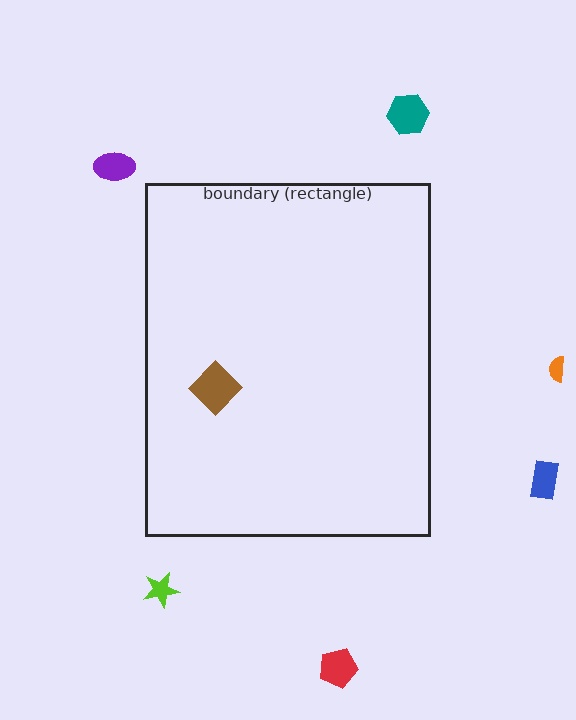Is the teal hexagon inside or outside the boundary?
Outside.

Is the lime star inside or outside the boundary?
Outside.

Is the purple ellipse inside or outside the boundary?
Outside.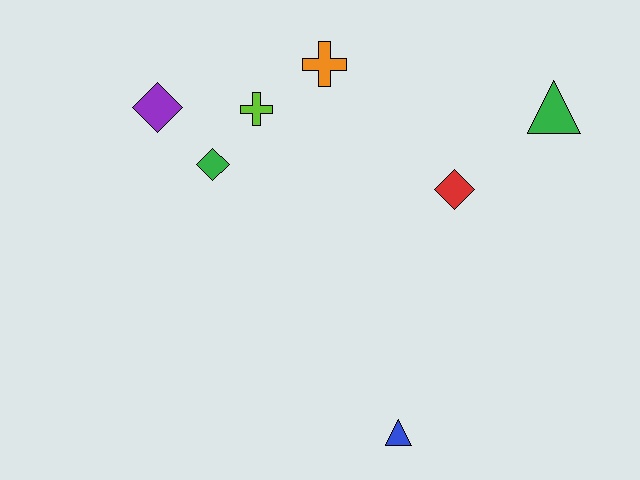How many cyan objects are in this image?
There are no cyan objects.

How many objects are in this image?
There are 7 objects.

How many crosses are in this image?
There are 2 crosses.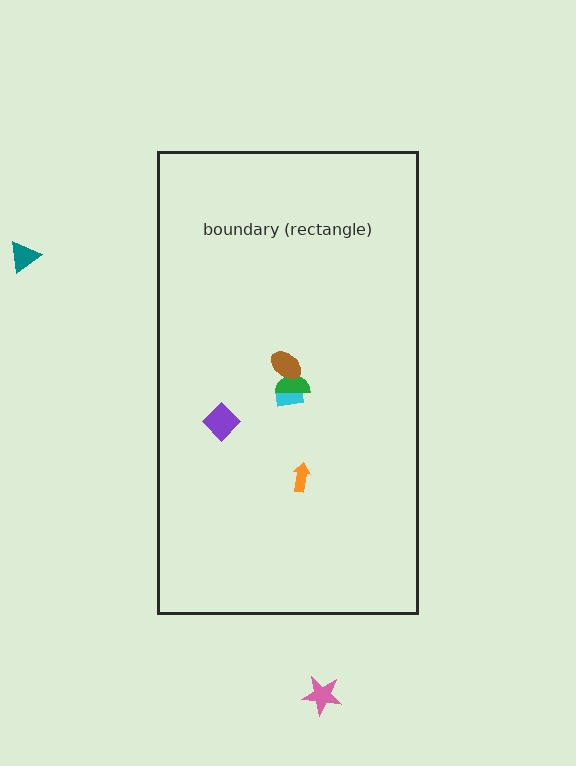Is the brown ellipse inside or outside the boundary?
Inside.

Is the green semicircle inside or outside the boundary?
Inside.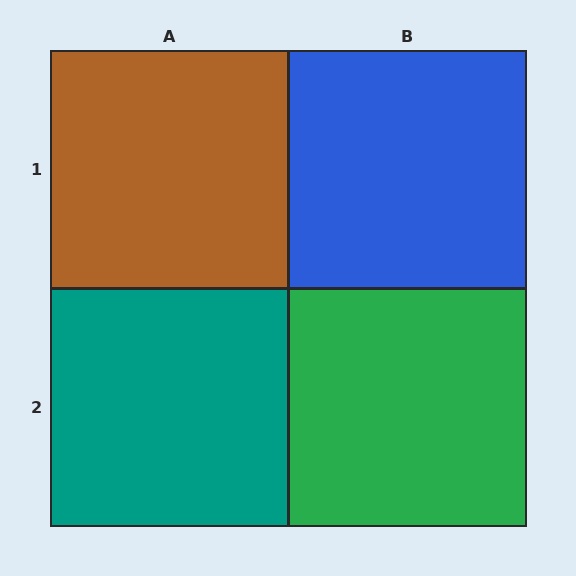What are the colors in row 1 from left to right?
Brown, blue.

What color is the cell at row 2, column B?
Green.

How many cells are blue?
1 cell is blue.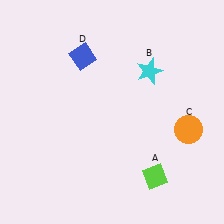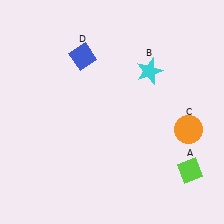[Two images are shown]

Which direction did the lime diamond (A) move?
The lime diamond (A) moved right.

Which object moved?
The lime diamond (A) moved right.